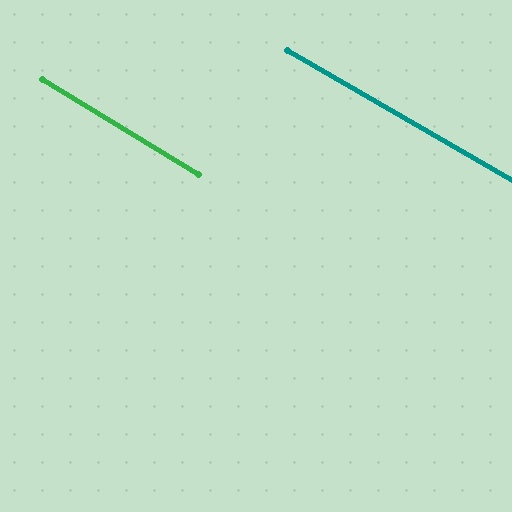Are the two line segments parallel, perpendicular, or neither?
Parallel — their directions differ by only 1.2°.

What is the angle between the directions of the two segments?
Approximately 1 degree.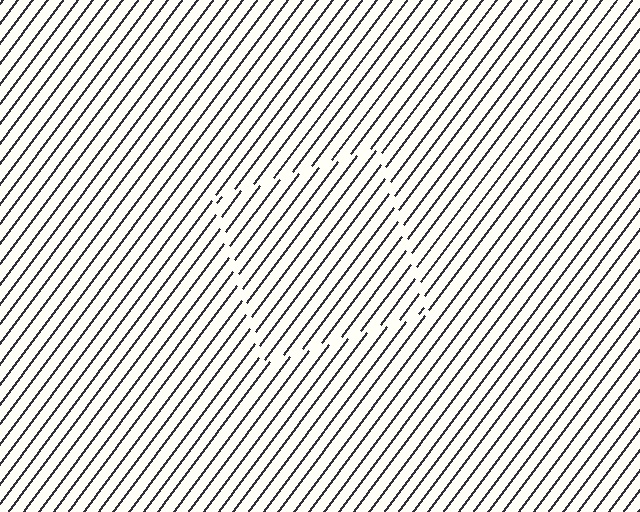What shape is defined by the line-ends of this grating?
An illusory square. The interior of the shape contains the same grating, shifted by half a period — the contour is defined by the phase discontinuity where line-ends from the inner and outer gratings abut.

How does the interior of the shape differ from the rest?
The interior of the shape contains the same grating, shifted by half a period — the contour is defined by the phase discontinuity where line-ends from the inner and outer gratings abut.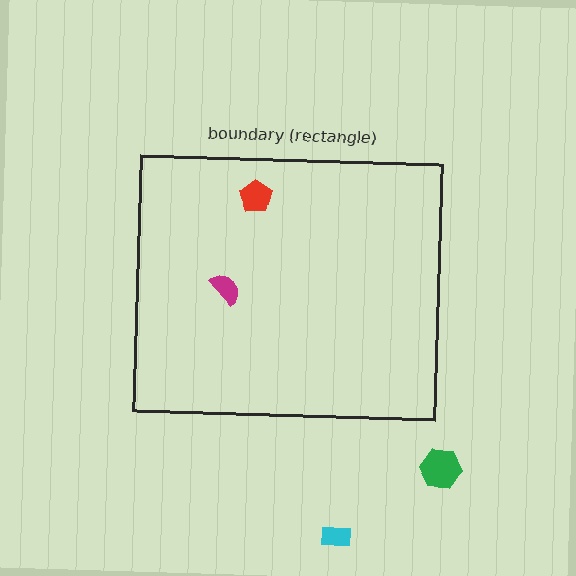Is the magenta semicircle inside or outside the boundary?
Inside.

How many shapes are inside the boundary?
2 inside, 2 outside.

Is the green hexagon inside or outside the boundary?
Outside.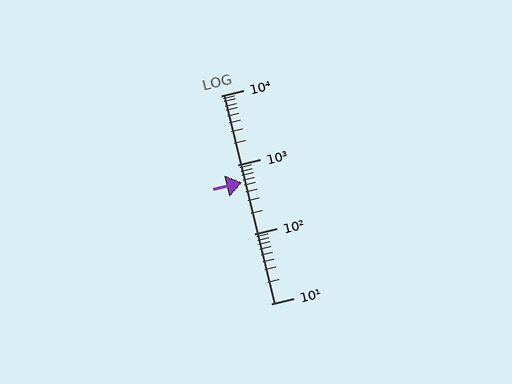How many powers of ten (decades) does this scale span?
The scale spans 3 decades, from 10 to 10000.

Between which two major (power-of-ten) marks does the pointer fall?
The pointer is between 100 and 1000.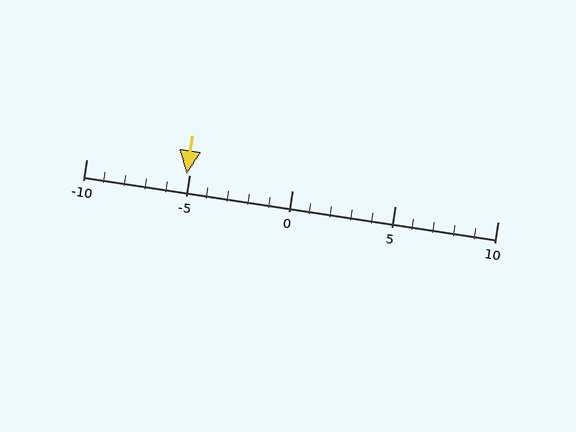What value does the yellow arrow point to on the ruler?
The yellow arrow points to approximately -5.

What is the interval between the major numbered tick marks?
The major tick marks are spaced 5 units apart.